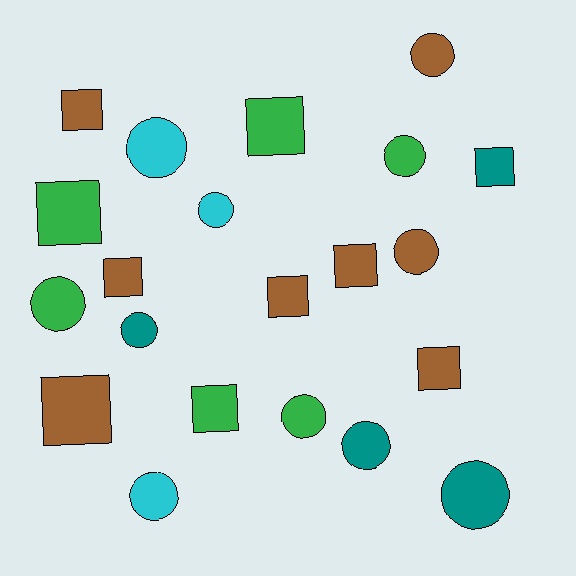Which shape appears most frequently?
Circle, with 11 objects.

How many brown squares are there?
There are 6 brown squares.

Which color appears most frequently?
Brown, with 8 objects.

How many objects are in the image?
There are 21 objects.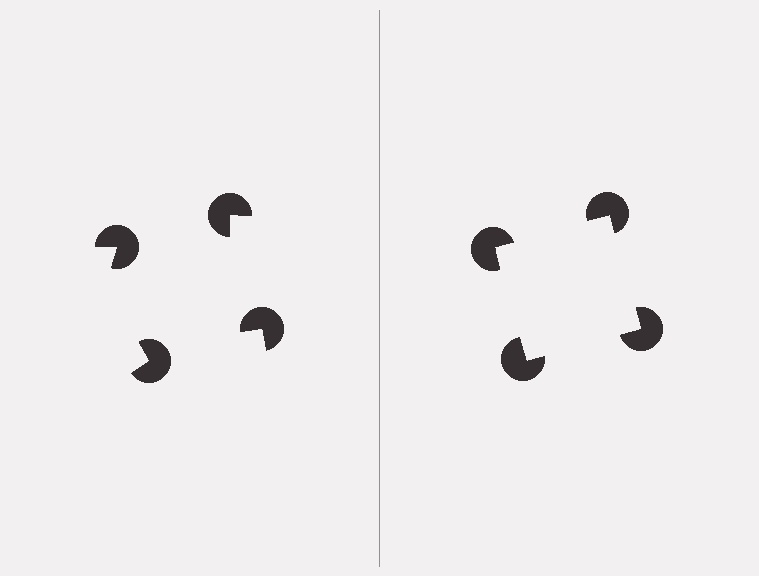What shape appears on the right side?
An illusory square.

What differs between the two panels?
The pac-man discs are positioned identically on both sides; only the wedge orientations differ. On the right they align to a square; on the left they are misaligned.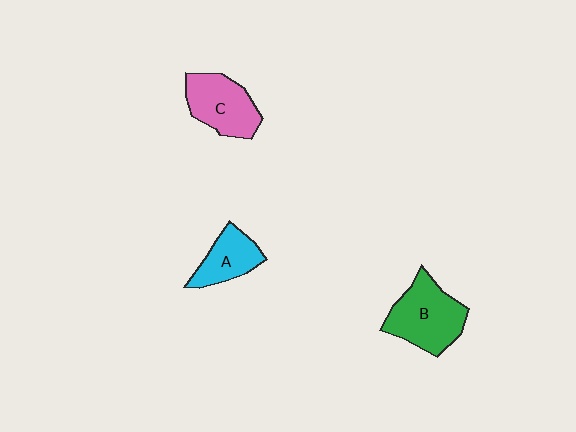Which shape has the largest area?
Shape B (green).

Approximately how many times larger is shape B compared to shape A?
Approximately 1.6 times.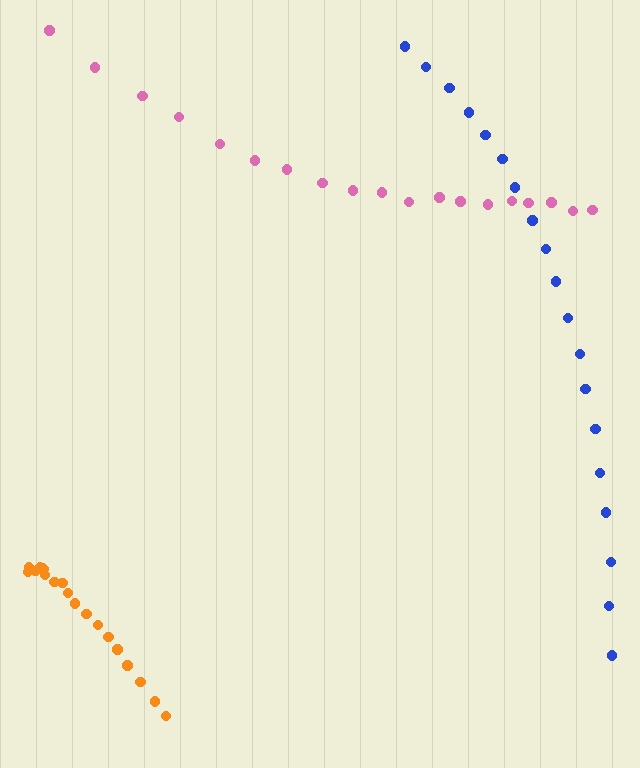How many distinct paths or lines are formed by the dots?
There are 3 distinct paths.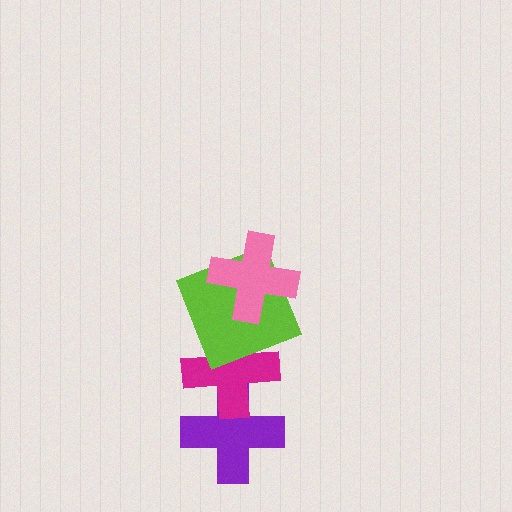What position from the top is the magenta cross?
The magenta cross is 3rd from the top.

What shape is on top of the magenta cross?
The lime square is on top of the magenta cross.